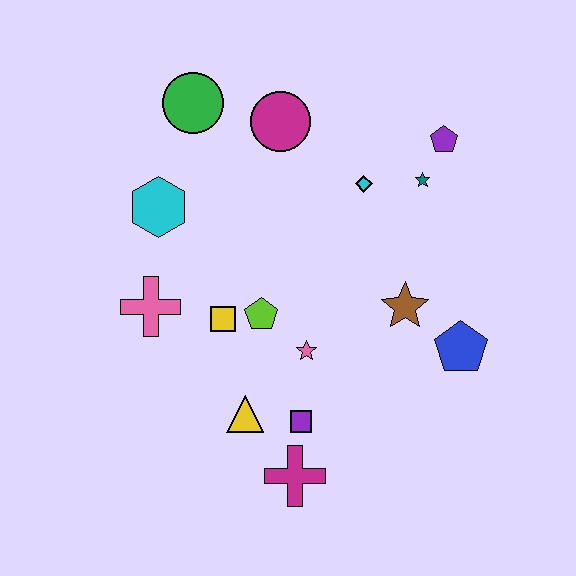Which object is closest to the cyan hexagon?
The pink cross is closest to the cyan hexagon.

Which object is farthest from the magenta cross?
The green circle is farthest from the magenta cross.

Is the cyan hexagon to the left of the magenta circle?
Yes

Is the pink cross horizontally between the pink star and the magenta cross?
No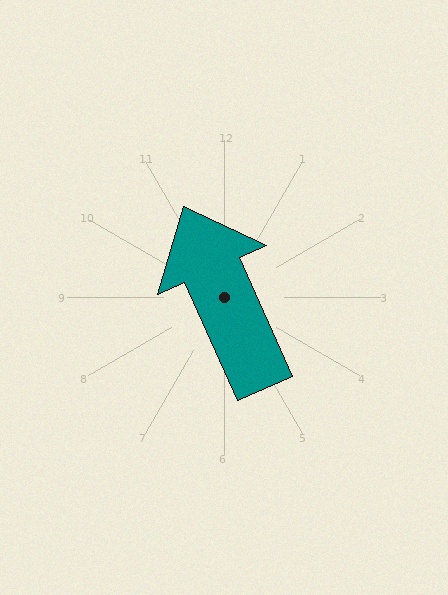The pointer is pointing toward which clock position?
Roughly 11 o'clock.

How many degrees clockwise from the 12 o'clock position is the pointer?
Approximately 336 degrees.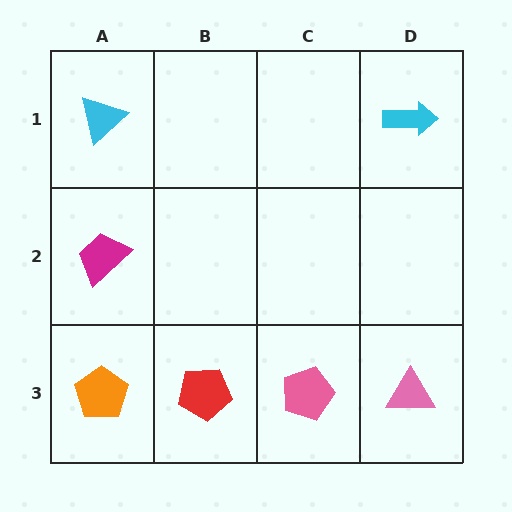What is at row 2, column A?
A magenta trapezoid.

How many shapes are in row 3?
4 shapes.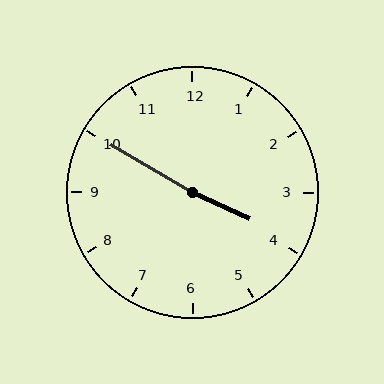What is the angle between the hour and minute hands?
Approximately 175 degrees.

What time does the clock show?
3:50.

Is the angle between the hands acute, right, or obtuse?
It is obtuse.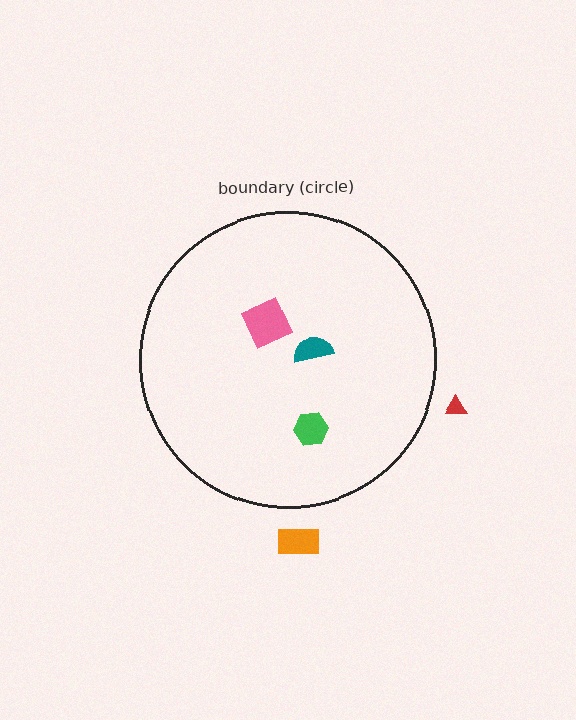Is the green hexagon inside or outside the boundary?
Inside.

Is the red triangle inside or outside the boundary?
Outside.